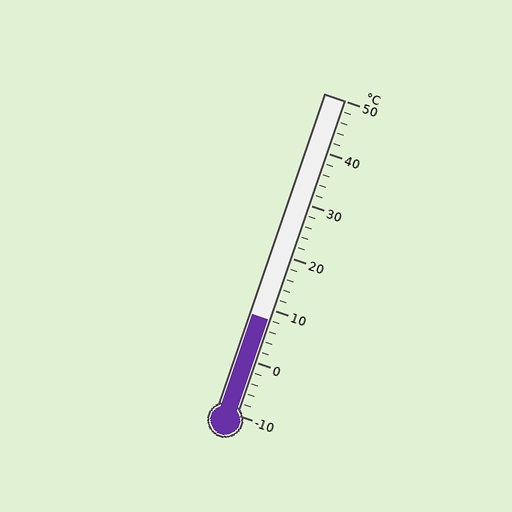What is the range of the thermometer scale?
The thermometer scale ranges from -10°C to 50°C.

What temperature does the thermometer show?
The thermometer shows approximately 8°C.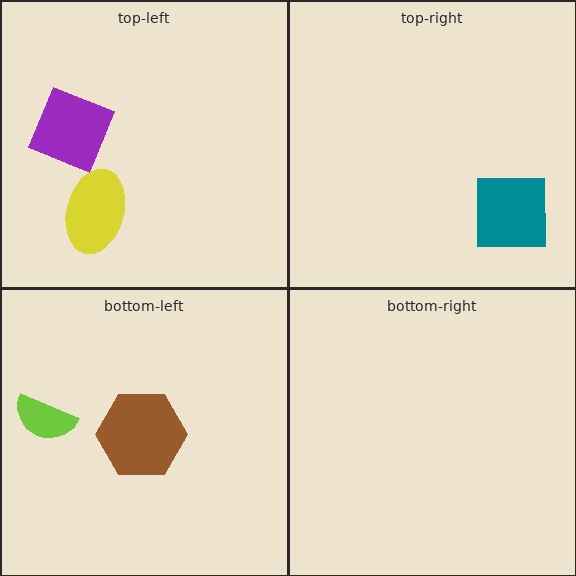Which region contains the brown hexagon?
The bottom-left region.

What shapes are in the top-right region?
The teal square.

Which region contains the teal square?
The top-right region.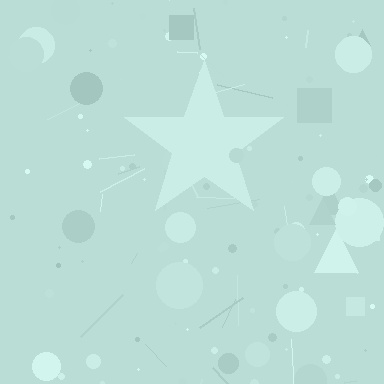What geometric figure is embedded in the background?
A star is embedded in the background.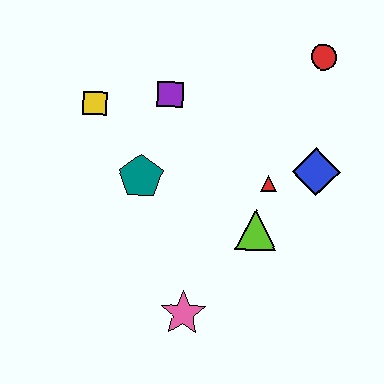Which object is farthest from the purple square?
The pink star is farthest from the purple square.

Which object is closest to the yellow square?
The purple square is closest to the yellow square.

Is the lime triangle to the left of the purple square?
No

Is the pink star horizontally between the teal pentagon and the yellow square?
No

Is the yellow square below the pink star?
No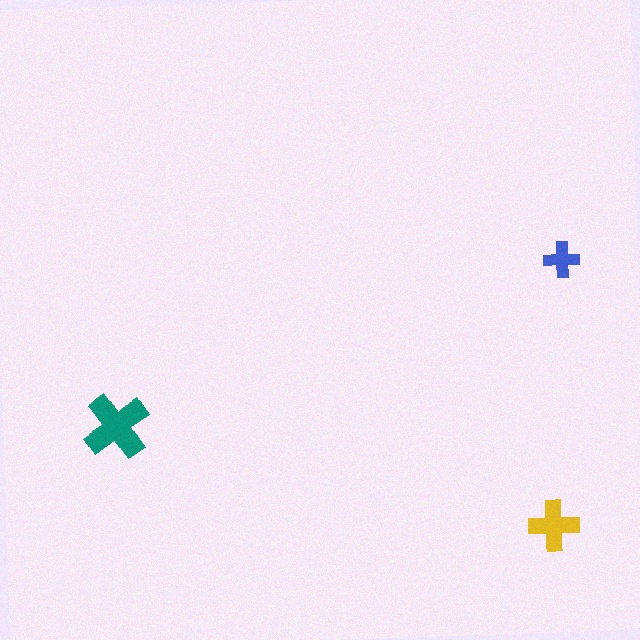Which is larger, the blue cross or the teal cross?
The teal one.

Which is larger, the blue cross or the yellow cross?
The yellow one.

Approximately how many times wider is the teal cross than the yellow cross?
About 1.5 times wider.